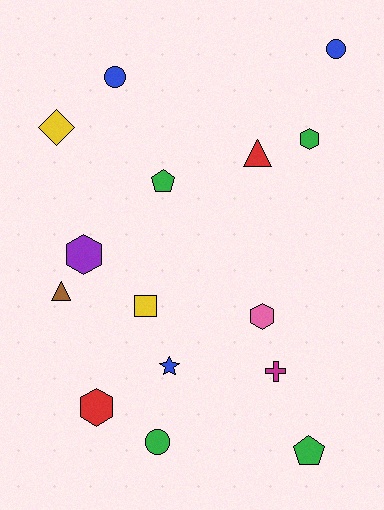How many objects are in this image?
There are 15 objects.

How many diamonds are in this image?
There is 1 diamond.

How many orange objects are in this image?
There are no orange objects.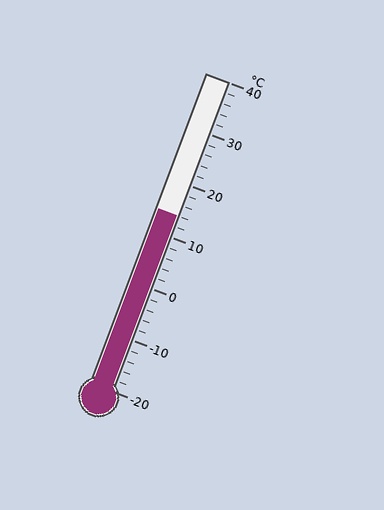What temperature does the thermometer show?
The thermometer shows approximately 14°C.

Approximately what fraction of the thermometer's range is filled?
The thermometer is filled to approximately 55% of its range.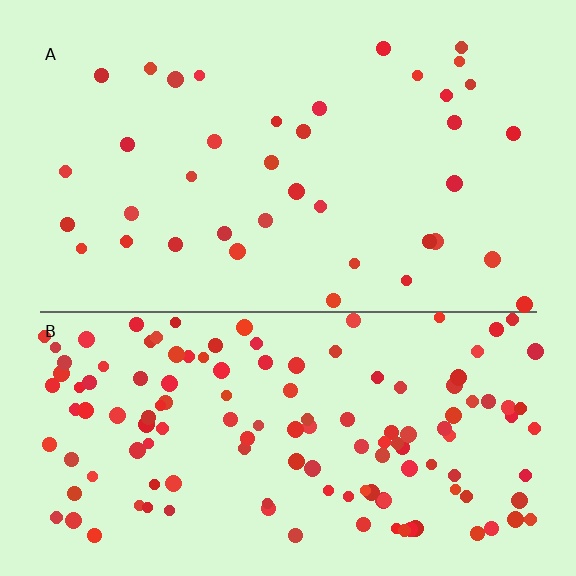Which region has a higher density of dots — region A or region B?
B (the bottom).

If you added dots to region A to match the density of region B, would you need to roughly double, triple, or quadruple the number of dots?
Approximately quadruple.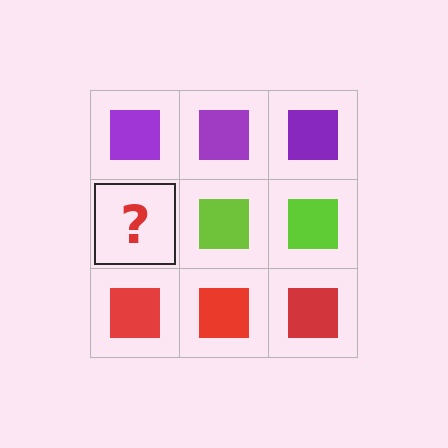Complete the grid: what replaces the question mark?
The question mark should be replaced with a lime square.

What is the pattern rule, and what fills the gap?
The rule is that each row has a consistent color. The gap should be filled with a lime square.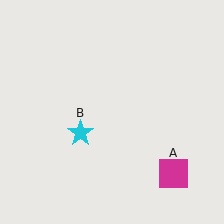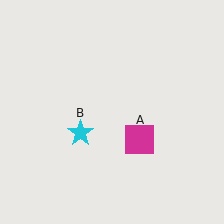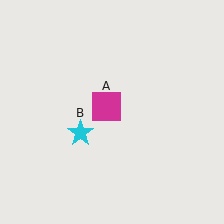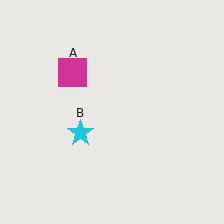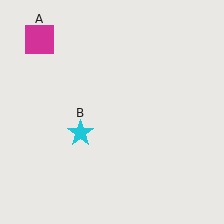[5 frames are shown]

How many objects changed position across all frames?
1 object changed position: magenta square (object A).